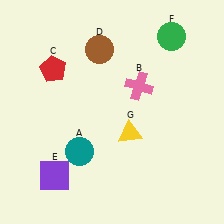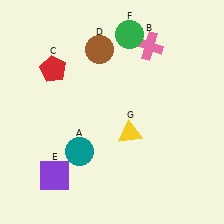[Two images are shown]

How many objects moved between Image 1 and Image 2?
2 objects moved between the two images.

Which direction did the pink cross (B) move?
The pink cross (B) moved up.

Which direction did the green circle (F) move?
The green circle (F) moved left.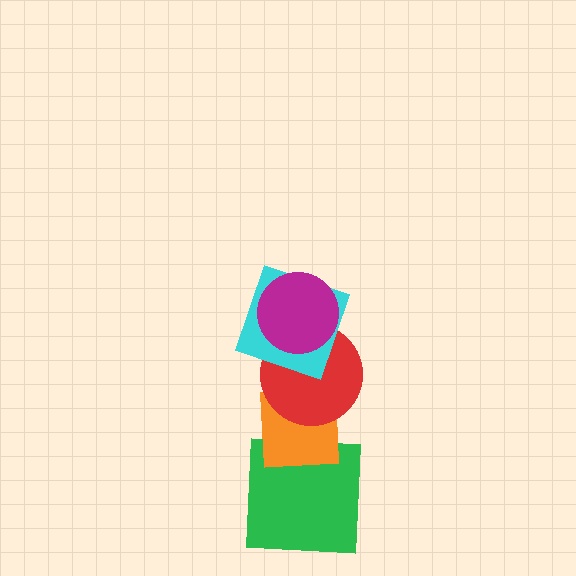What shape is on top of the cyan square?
The magenta circle is on top of the cyan square.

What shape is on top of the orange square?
The red circle is on top of the orange square.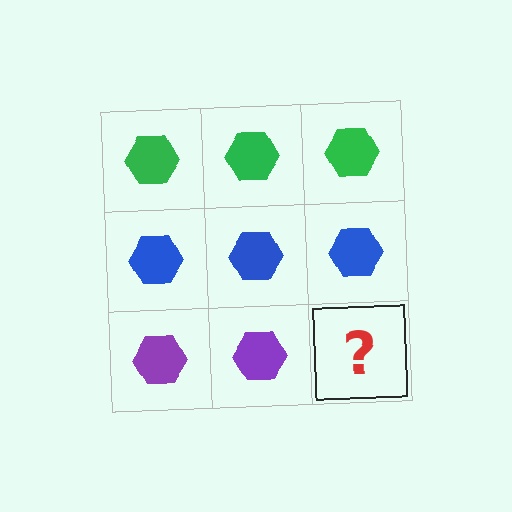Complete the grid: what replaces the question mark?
The question mark should be replaced with a purple hexagon.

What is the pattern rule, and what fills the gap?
The rule is that each row has a consistent color. The gap should be filled with a purple hexagon.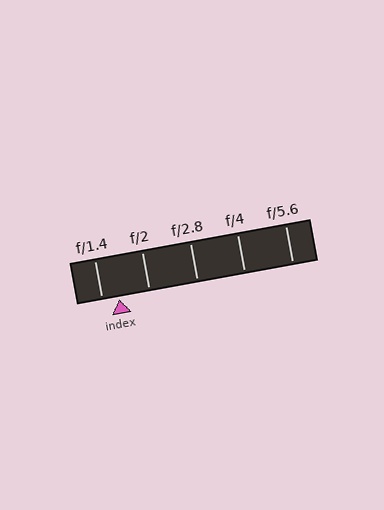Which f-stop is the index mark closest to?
The index mark is closest to f/1.4.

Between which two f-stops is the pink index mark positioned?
The index mark is between f/1.4 and f/2.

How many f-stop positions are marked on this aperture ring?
There are 5 f-stop positions marked.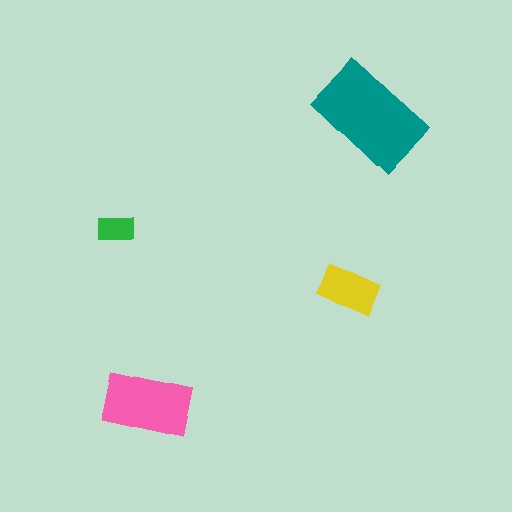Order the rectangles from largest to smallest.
the teal one, the pink one, the yellow one, the green one.